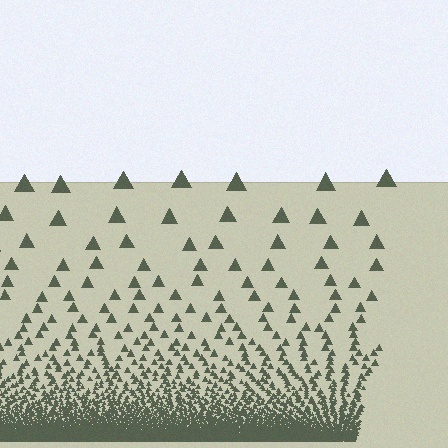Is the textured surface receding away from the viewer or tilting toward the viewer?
The surface appears to tilt toward the viewer. Texture elements get larger and sparser toward the top.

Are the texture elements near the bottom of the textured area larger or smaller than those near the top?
Smaller. The gradient is inverted — elements near the bottom are smaller and denser.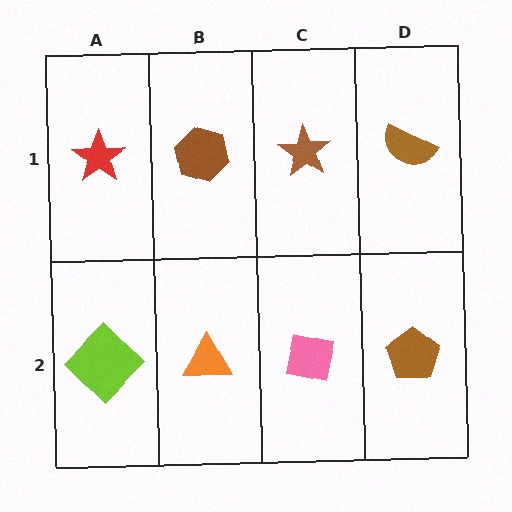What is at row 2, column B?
An orange triangle.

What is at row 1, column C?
A brown star.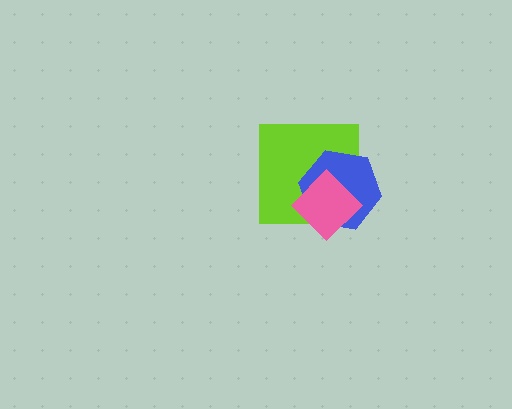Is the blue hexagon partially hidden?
Yes, it is partially covered by another shape.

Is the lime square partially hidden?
Yes, it is partially covered by another shape.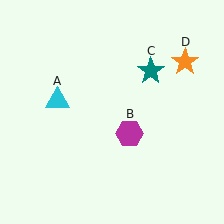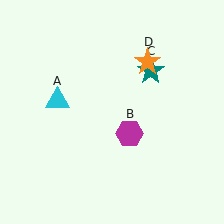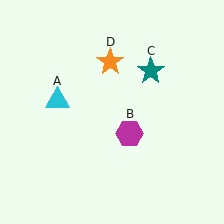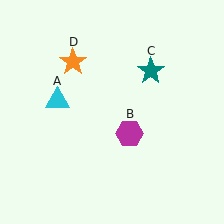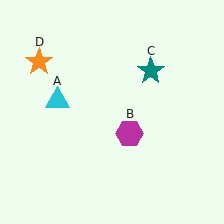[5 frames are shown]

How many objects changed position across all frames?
1 object changed position: orange star (object D).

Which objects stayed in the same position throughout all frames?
Cyan triangle (object A) and magenta hexagon (object B) and teal star (object C) remained stationary.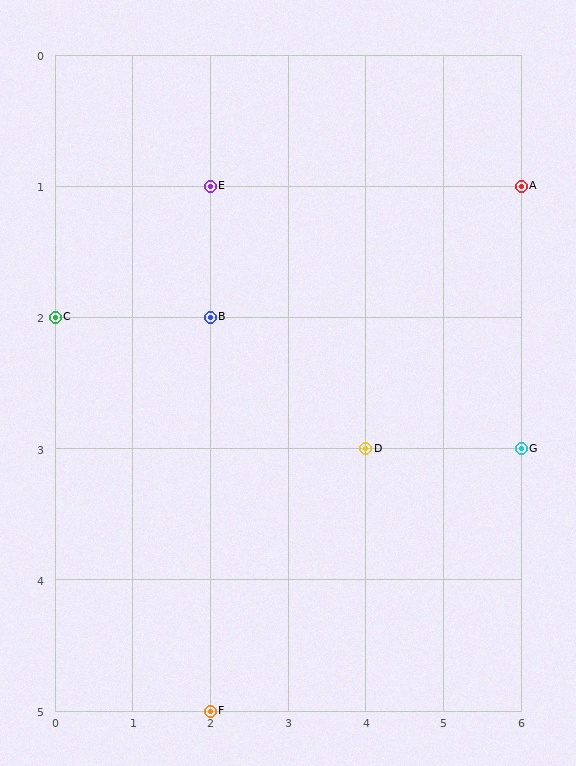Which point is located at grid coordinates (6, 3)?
Point G is at (6, 3).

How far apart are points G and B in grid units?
Points G and B are 4 columns and 1 row apart (about 4.1 grid units diagonally).